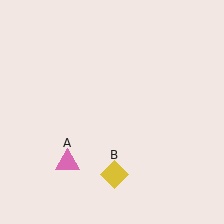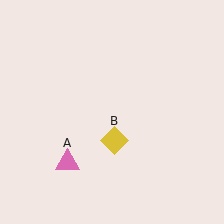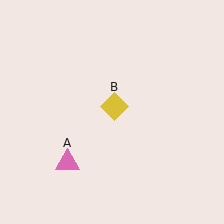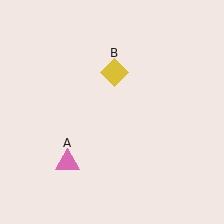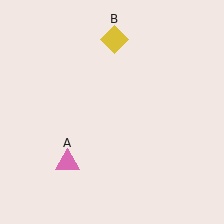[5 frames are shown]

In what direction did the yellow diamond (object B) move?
The yellow diamond (object B) moved up.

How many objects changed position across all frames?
1 object changed position: yellow diamond (object B).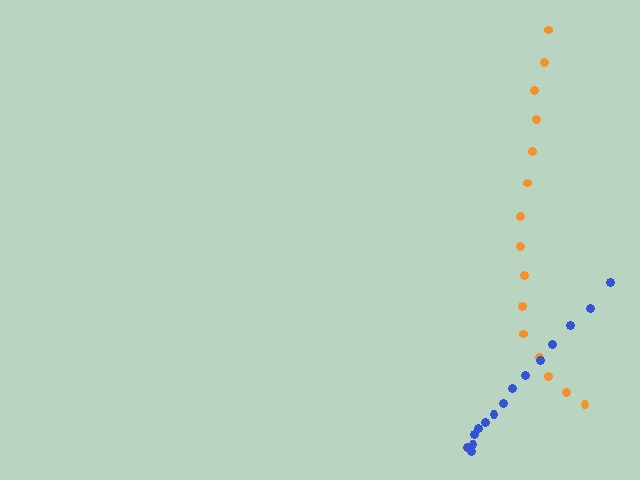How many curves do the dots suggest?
There are 2 distinct paths.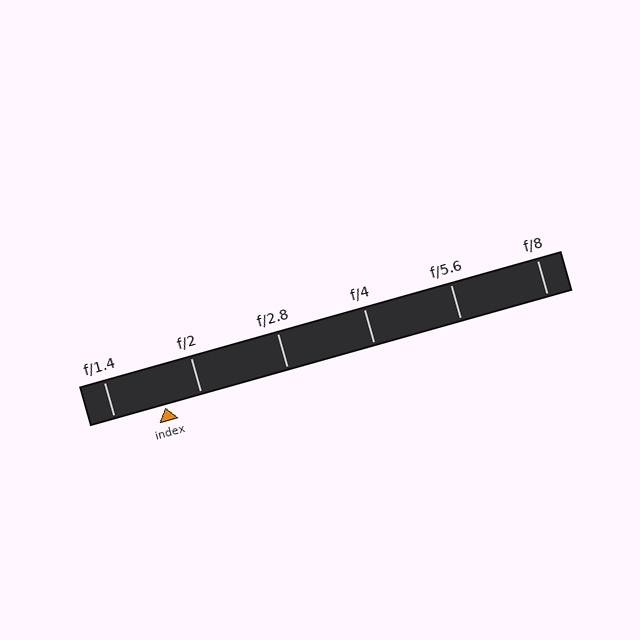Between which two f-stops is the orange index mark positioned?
The index mark is between f/1.4 and f/2.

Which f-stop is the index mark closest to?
The index mark is closest to f/2.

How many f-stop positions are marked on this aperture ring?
There are 6 f-stop positions marked.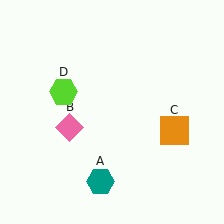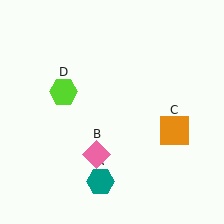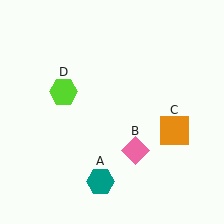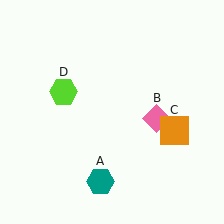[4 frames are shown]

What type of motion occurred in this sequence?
The pink diamond (object B) rotated counterclockwise around the center of the scene.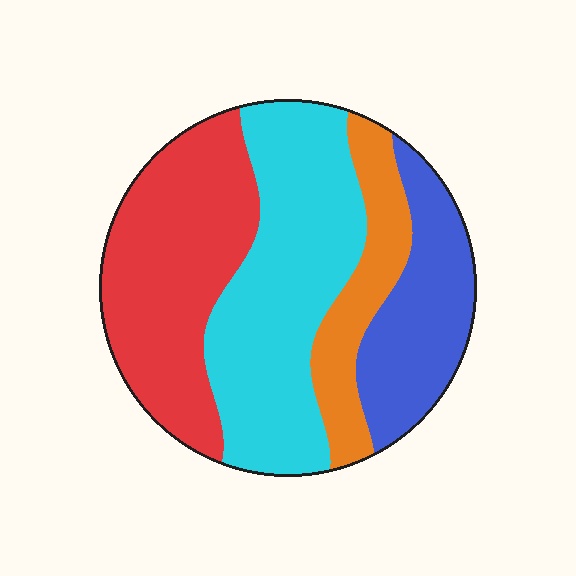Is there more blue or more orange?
Blue.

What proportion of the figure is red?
Red takes up between a sixth and a third of the figure.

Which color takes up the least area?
Orange, at roughly 15%.